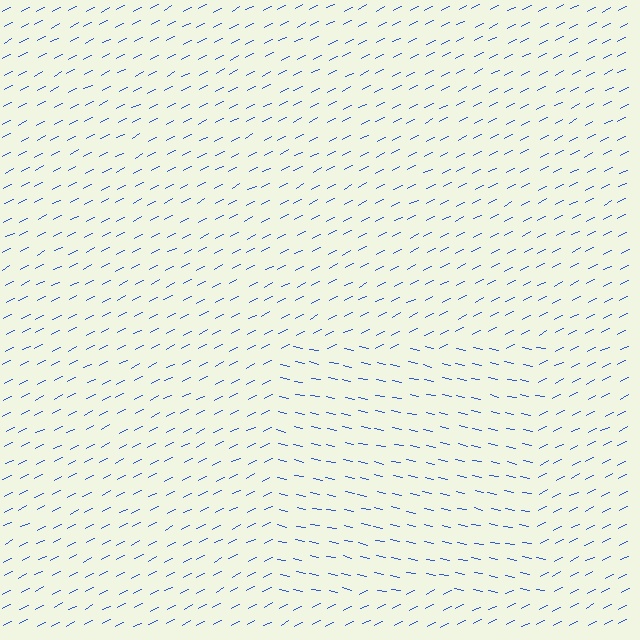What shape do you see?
I see a rectangle.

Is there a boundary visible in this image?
Yes, there is a texture boundary formed by a change in line orientation.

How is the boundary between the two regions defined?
The boundary is defined purely by a change in line orientation (approximately 38 degrees difference). All lines are the same color and thickness.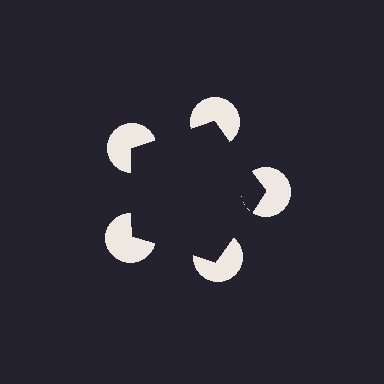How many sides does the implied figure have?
5 sides.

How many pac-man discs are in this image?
There are 5 — one at each vertex of the illusory pentagon.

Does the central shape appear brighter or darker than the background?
It typically appears slightly darker than the background, even though no actual brightness change is drawn.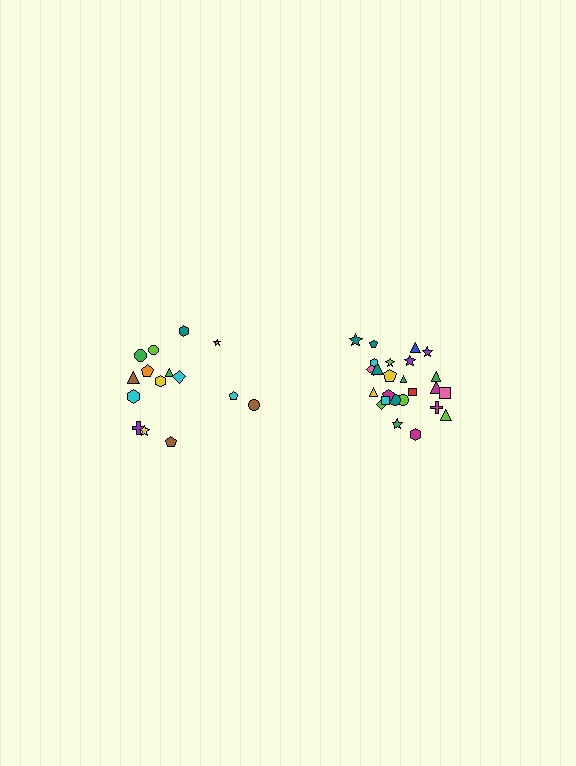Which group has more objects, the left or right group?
The right group.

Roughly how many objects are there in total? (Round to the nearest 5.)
Roughly 40 objects in total.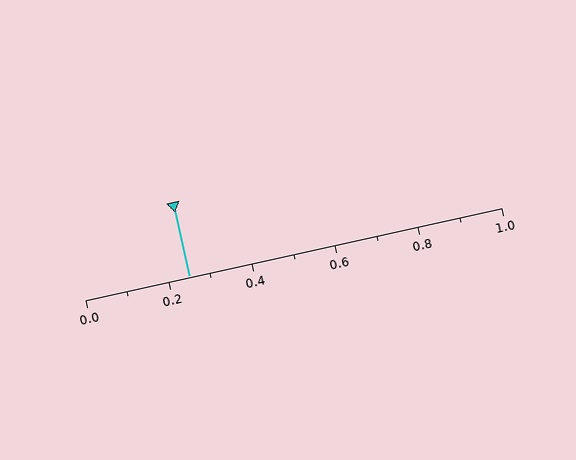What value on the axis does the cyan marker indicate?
The marker indicates approximately 0.25.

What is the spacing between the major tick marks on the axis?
The major ticks are spaced 0.2 apart.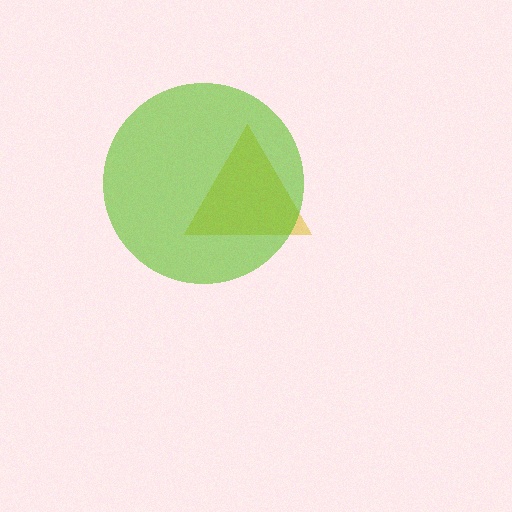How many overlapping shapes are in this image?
There are 2 overlapping shapes in the image.